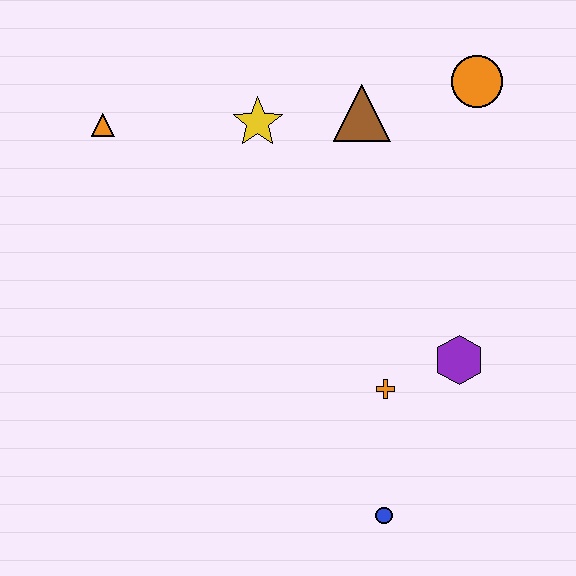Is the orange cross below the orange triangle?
Yes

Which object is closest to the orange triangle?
The yellow star is closest to the orange triangle.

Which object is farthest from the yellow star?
The blue circle is farthest from the yellow star.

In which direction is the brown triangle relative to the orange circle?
The brown triangle is to the left of the orange circle.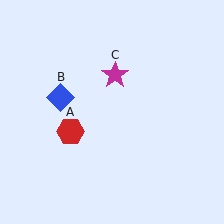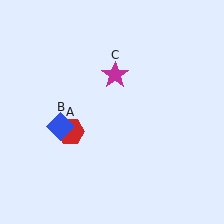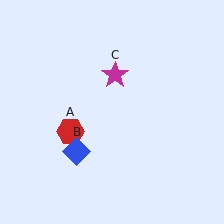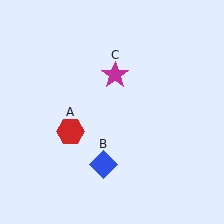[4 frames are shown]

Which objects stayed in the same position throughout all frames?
Red hexagon (object A) and magenta star (object C) remained stationary.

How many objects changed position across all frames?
1 object changed position: blue diamond (object B).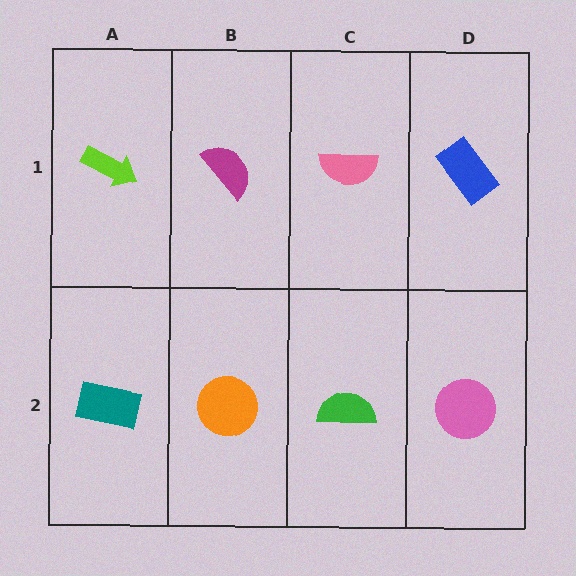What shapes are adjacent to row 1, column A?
A teal rectangle (row 2, column A), a magenta semicircle (row 1, column B).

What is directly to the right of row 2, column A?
An orange circle.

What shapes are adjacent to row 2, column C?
A pink semicircle (row 1, column C), an orange circle (row 2, column B), a pink circle (row 2, column D).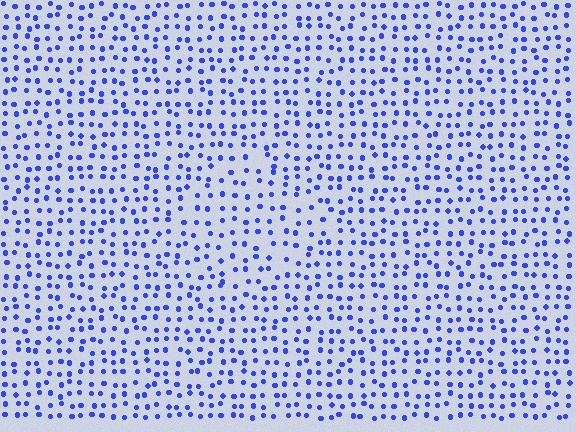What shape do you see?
I see a diamond.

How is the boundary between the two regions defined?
The boundary is defined by a change in element density (approximately 1.4x ratio). All elements are the same color, size, and shape.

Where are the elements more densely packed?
The elements are more densely packed outside the diamond boundary.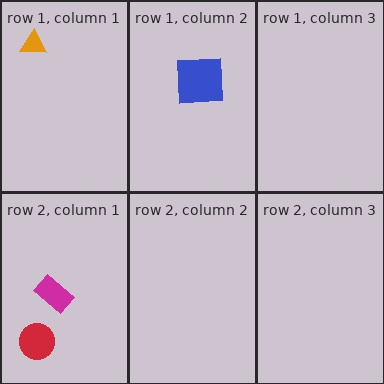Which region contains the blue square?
The row 1, column 2 region.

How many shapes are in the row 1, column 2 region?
1.